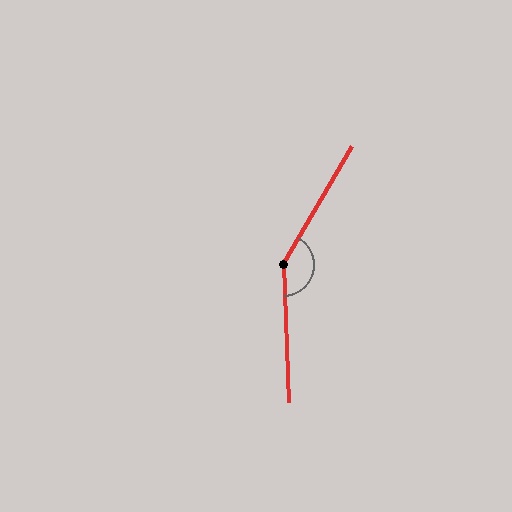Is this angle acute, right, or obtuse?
It is obtuse.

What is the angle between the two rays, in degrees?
Approximately 147 degrees.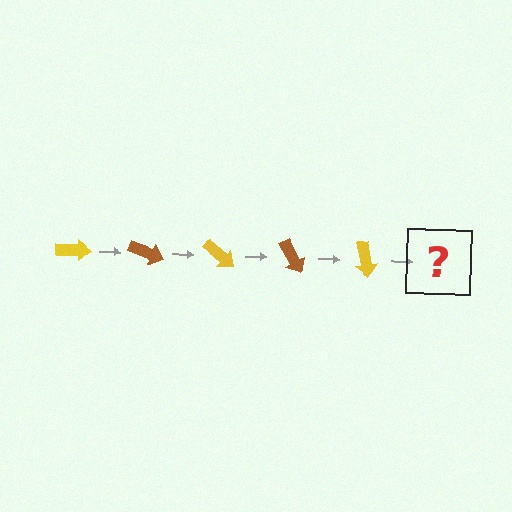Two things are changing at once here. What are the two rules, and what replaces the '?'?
The two rules are that it rotates 20 degrees each step and the color cycles through yellow and brown. The '?' should be a brown arrow, rotated 100 degrees from the start.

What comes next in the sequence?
The next element should be a brown arrow, rotated 100 degrees from the start.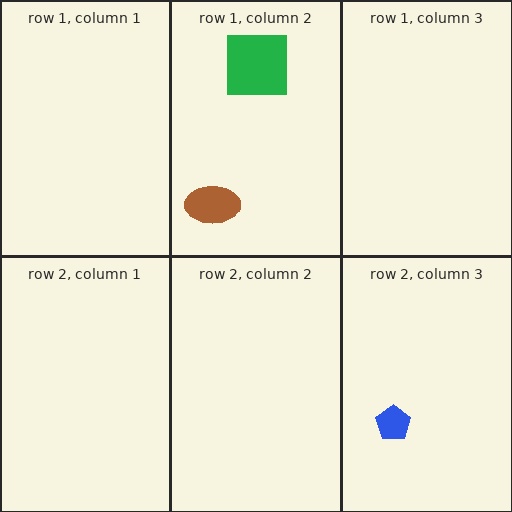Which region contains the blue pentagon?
The row 2, column 3 region.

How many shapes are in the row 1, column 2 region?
2.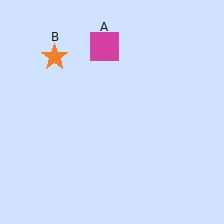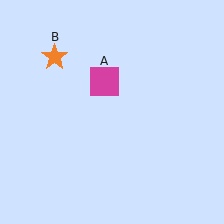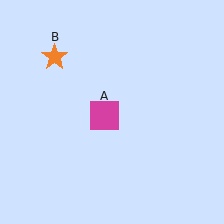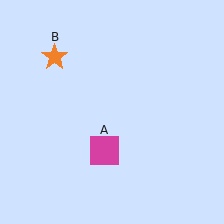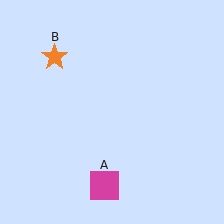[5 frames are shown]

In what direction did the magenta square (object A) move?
The magenta square (object A) moved down.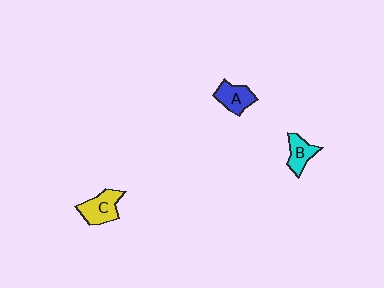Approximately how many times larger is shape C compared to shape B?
Approximately 1.3 times.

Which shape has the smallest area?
Shape B (cyan).